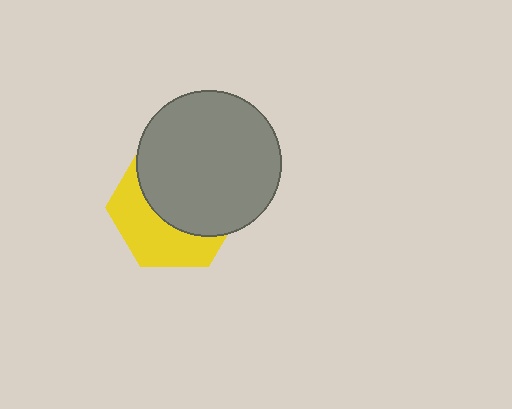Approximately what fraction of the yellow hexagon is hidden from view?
Roughly 58% of the yellow hexagon is hidden behind the gray circle.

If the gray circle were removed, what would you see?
You would see the complete yellow hexagon.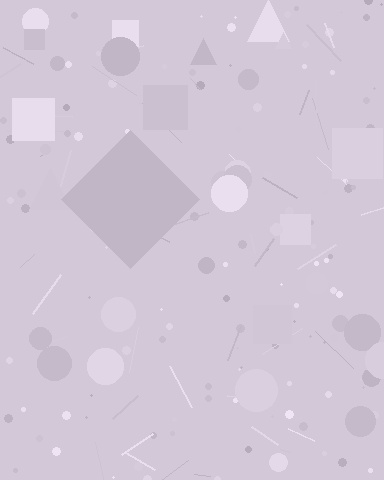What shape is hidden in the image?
A diamond is hidden in the image.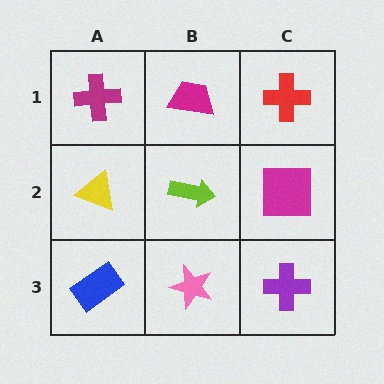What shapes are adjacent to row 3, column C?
A magenta square (row 2, column C), a pink star (row 3, column B).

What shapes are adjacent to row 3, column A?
A yellow triangle (row 2, column A), a pink star (row 3, column B).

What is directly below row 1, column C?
A magenta square.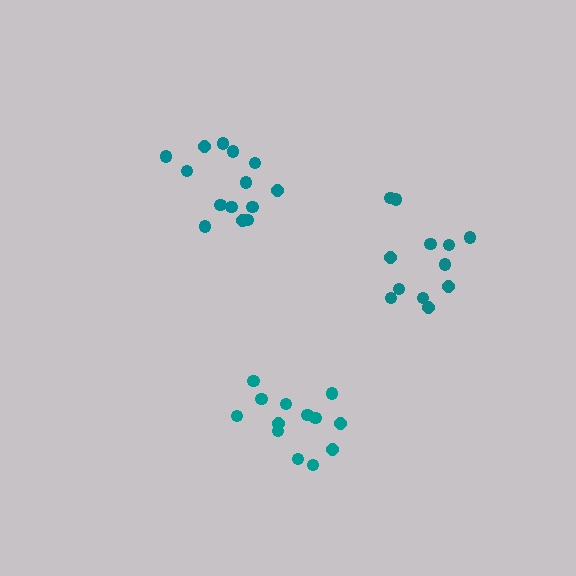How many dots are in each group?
Group 1: 14 dots, Group 2: 12 dots, Group 3: 13 dots (39 total).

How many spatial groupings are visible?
There are 3 spatial groupings.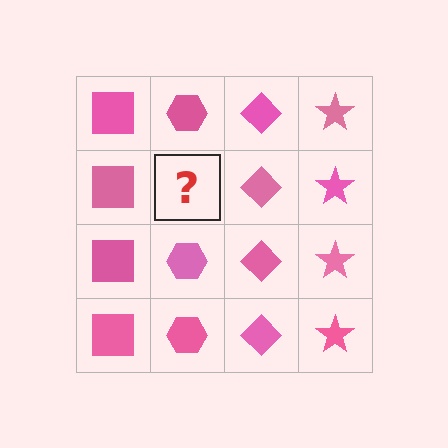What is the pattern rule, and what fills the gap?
The rule is that each column has a consistent shape. The gap should be filled with a pink hexagon.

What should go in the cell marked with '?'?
The missing cell should contain a pink hexagon.